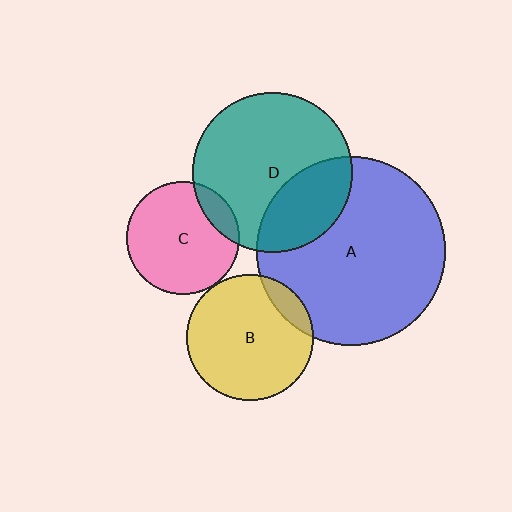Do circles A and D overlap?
Yes.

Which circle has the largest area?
Circle A (blue).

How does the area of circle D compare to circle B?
Approximately 1.6 times.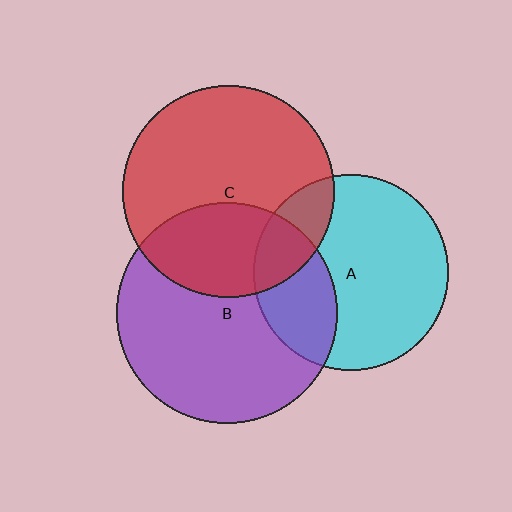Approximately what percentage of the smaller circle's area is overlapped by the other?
Approximately 35%.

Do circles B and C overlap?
Yes.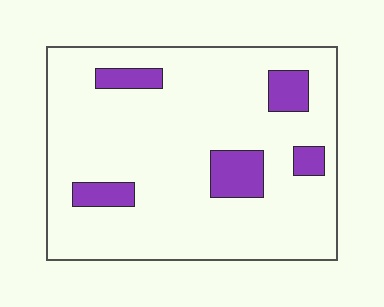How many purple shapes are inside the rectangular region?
5.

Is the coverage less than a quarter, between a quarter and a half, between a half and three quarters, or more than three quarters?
Less than a quarter.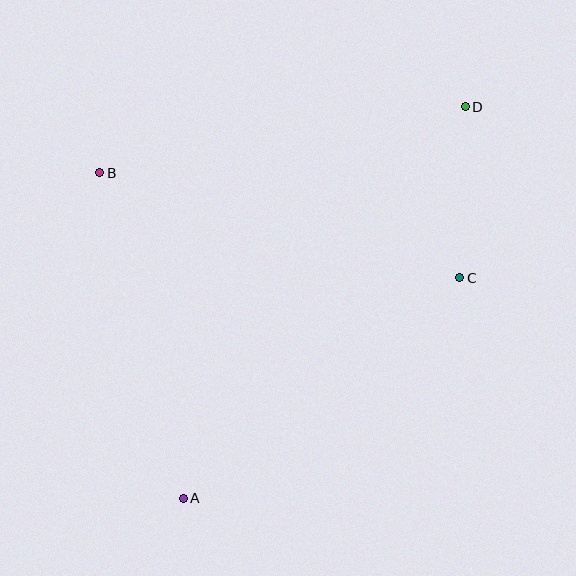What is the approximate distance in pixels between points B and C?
The distance between B and C is approximately 375 pixels.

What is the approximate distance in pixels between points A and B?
The distance between A and B is approximately 336 pixels.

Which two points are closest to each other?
Points C and D are closest to each other.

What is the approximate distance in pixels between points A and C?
The distance between A and C is approximately 354 pixels.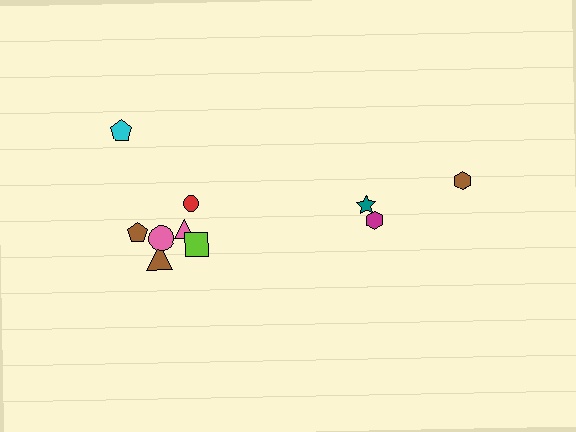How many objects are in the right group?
There are 3 objects.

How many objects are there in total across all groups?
There are 10 objects.